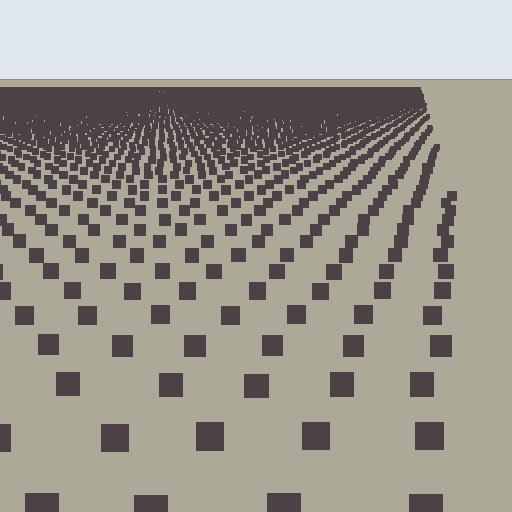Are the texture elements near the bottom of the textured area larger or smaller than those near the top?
Larger. Near the bottom, elements are closer to the viewer and appear at a bigger on-screen size.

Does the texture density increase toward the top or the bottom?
Density increases toward the top.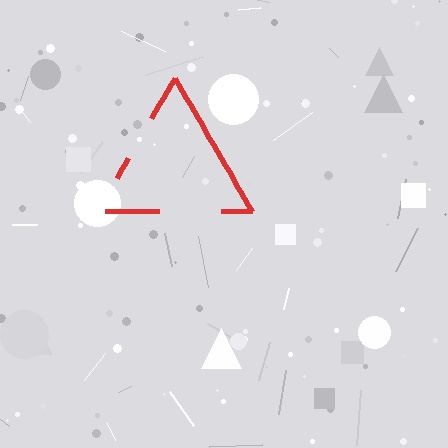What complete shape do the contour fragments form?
The contour fragments form a triangle.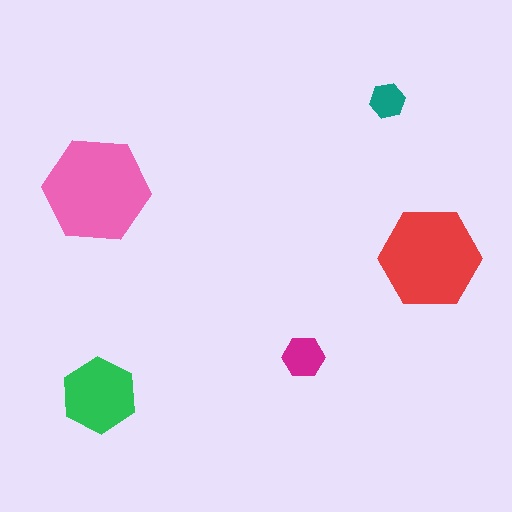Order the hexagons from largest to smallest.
the pink one, the red one, the green one, the magenta one, the teal one.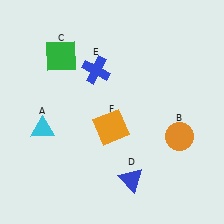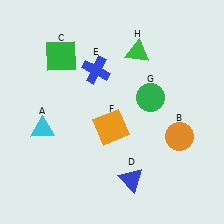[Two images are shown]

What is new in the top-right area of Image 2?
A green triangle (H) was added in the top-right area of Image 2.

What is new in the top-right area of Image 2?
A green circle (G) was added in the top-right area of Image 2.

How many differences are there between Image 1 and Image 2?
There are 2 differences between the two images.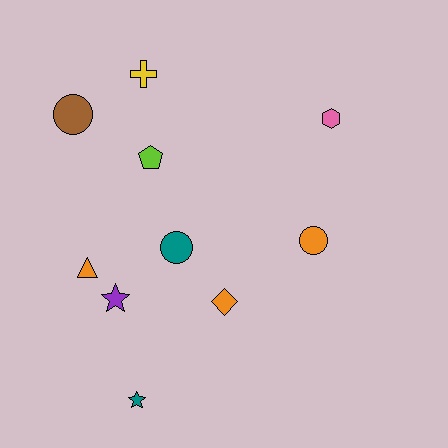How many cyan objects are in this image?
There are no cyan objects.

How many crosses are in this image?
There is 1 cross.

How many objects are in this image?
There are 10 objects.